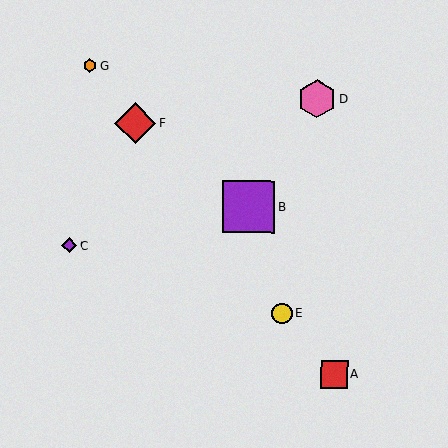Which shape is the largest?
The purple square (labeled B) is the largest.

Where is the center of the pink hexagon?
The center of the pink hexagon is at (317, 99).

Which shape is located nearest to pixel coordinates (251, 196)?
The purple square (labeled B) at (249, 206) is nearest to that location.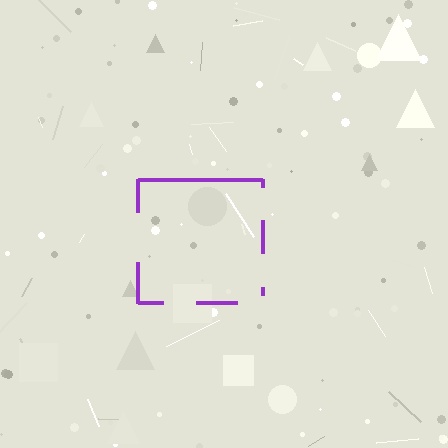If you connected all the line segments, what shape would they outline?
They would outline a square.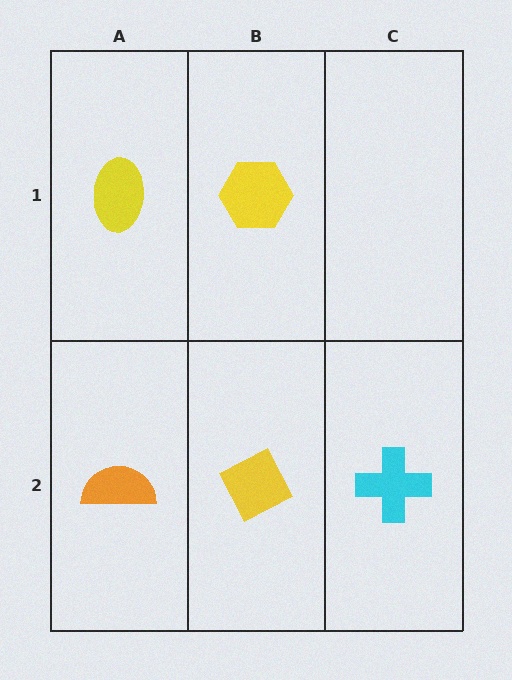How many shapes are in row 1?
2 shapes.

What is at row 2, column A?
An orange semicircle.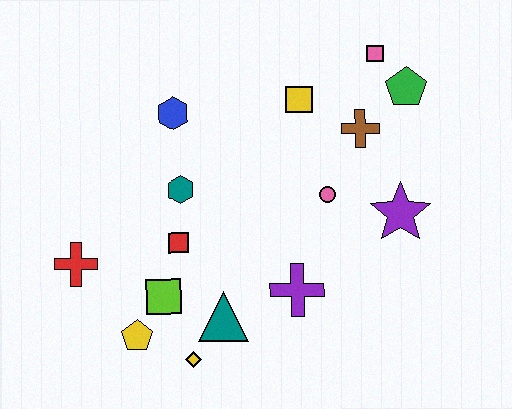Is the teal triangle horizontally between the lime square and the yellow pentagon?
No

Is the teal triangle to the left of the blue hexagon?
No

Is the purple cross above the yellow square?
No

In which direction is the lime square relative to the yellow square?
The lime square is below the yellow square.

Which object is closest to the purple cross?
The teal triangle is closest to the purple cross.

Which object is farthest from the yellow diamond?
The pink square is farthest from the yellow diamond.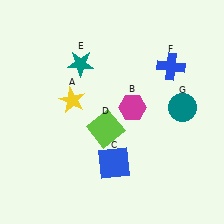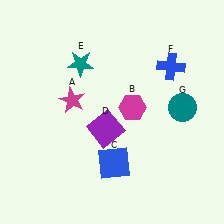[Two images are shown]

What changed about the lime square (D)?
In Image 1, D is lime. In Image 2, it changed to purple.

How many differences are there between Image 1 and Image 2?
There are 2 differences between the two images.